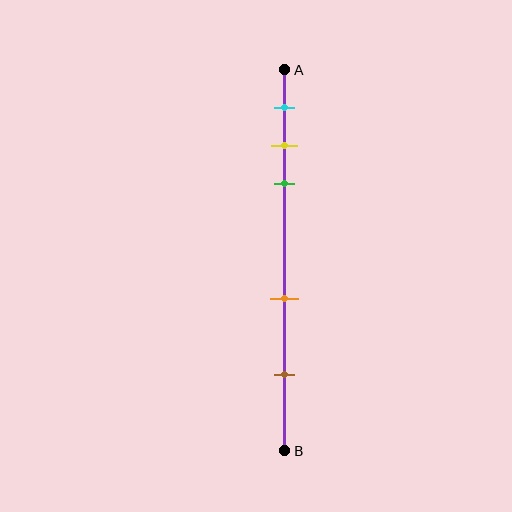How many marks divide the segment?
There are 5 marks dividing the segment.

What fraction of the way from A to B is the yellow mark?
The yellow mark is approximately 20% (0.2) of the way from A to B.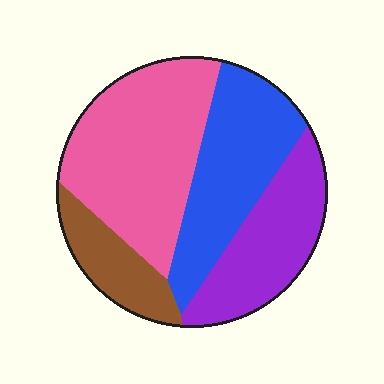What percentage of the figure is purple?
Purple covers around 25% of the figure.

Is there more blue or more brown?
Blue.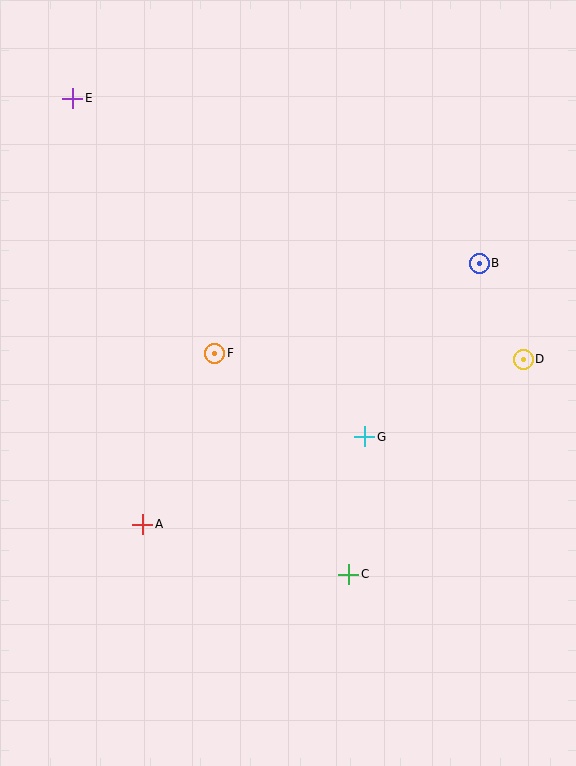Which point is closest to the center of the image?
Point F at (215, 353) is closest to the center.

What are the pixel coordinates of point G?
Point G is at (365, 437).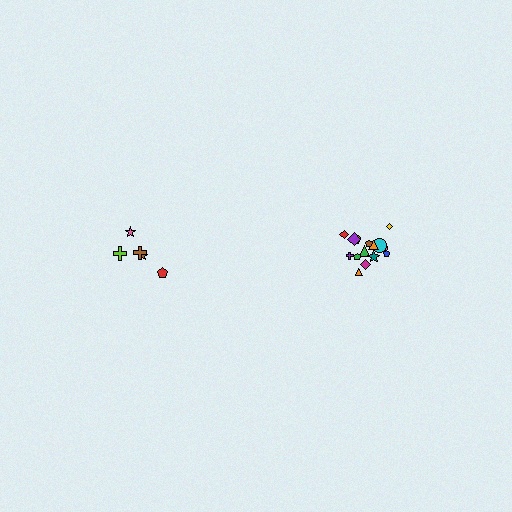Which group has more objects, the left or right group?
The right group.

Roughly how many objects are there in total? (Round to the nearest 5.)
Roughly 20 objects in total.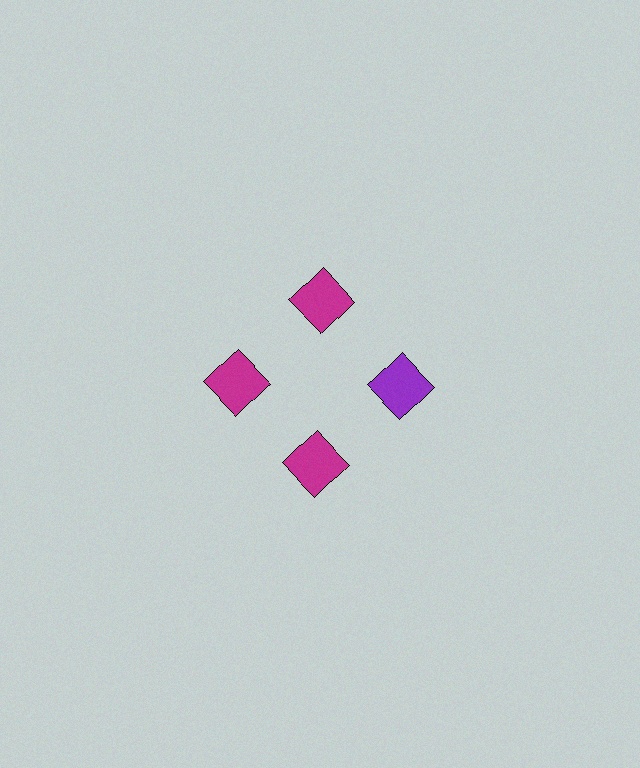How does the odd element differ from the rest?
It has a different color: purple instead of magenta.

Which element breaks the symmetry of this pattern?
The purple square at roughly the 3 o'clock position breaks the symmetry. All other shapes are magenta squares.